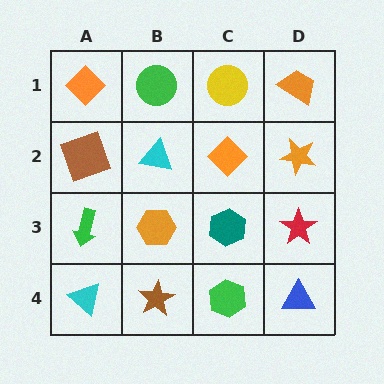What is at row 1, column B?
A green circle.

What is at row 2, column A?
A brown square.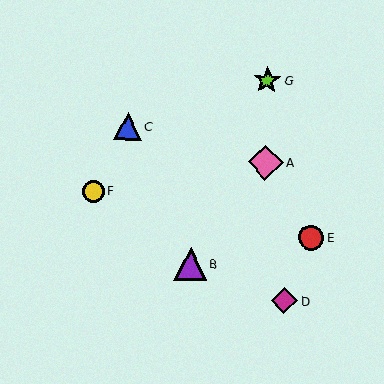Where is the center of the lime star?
The center of the lime star is at (267, 80).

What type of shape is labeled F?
Shape F is a yellow circle.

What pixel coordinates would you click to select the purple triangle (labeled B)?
Click at (190, 264) to select the purple triangle B.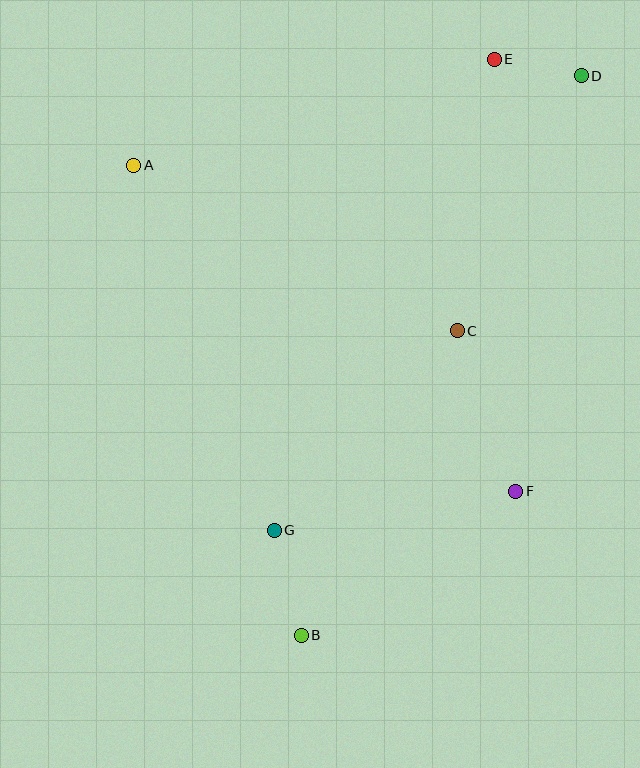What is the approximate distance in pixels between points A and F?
The distance between A and F is approximately 502 pixels.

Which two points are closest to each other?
Points D and E are closest to each other.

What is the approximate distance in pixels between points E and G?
The distance between E and G is approximately 520 pixels.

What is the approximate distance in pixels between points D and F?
The distance between D and F is approximately 421 pixels.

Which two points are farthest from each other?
Points B and D are farthest from each other.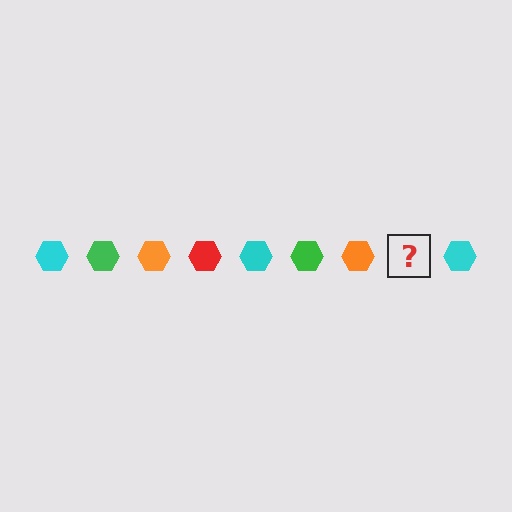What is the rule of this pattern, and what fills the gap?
The rule is that the pattern cycles through cyan, green, orange, red hexagons. The gap should be filled with a red hexagon.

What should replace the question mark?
The question mark should be replaced with a red hexagon.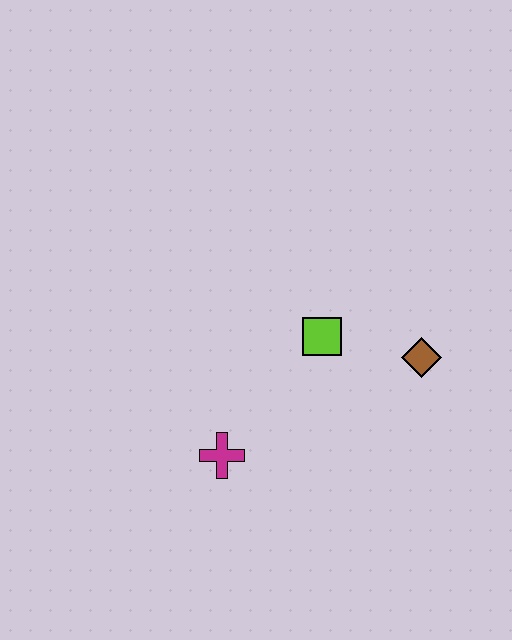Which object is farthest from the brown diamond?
The magenta cross is farthest from the brown diamond.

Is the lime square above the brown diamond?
Yes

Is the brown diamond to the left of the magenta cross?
No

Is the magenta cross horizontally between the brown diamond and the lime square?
No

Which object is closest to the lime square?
The brown diamond is closest to the lime square.